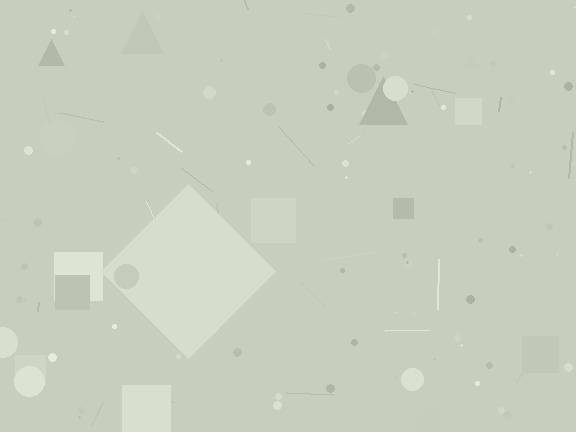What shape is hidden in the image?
A diamond is hidden in the image.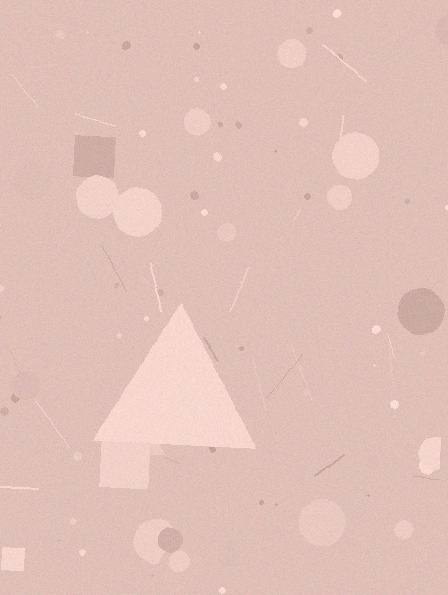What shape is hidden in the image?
A triangle is hidden in the image.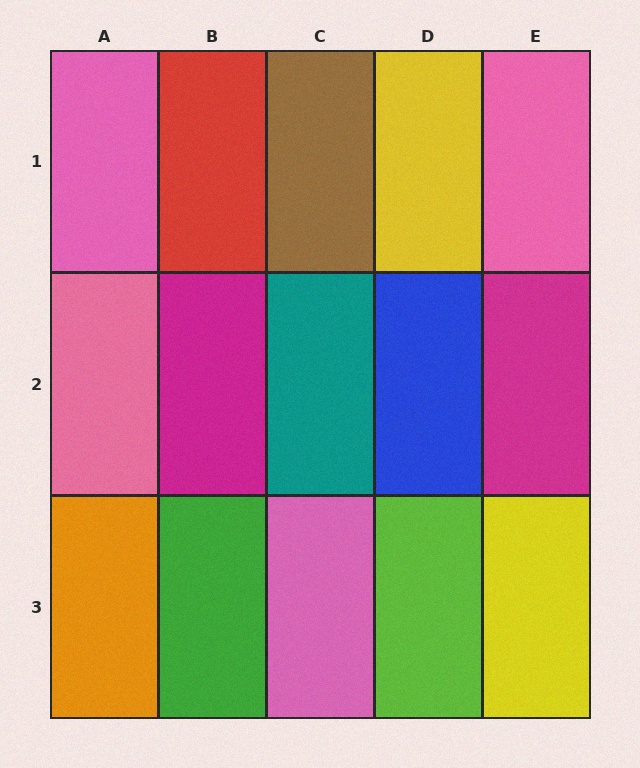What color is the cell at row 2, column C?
Teal.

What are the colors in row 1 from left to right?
Pink, red, brown, yellow, pink.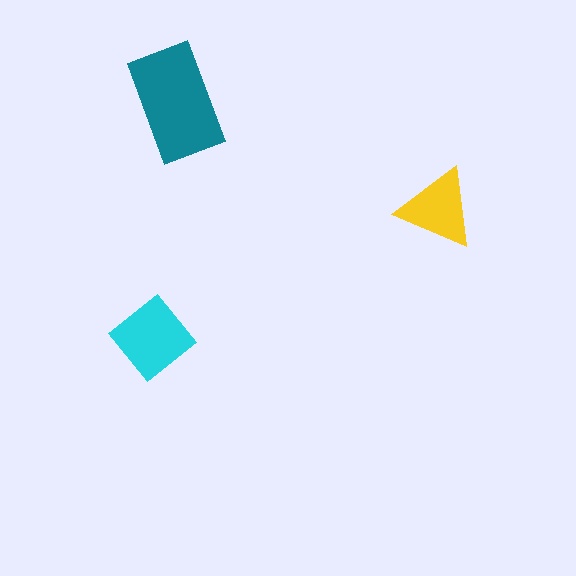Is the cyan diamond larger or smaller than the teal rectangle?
Smaller.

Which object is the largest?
The teal rectangle.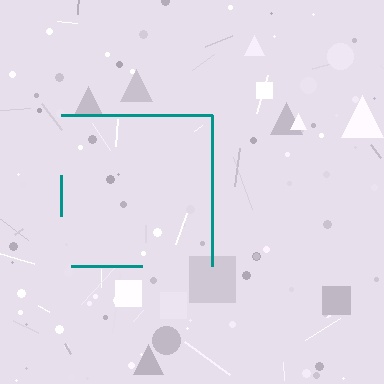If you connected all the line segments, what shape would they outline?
They would outline a square.